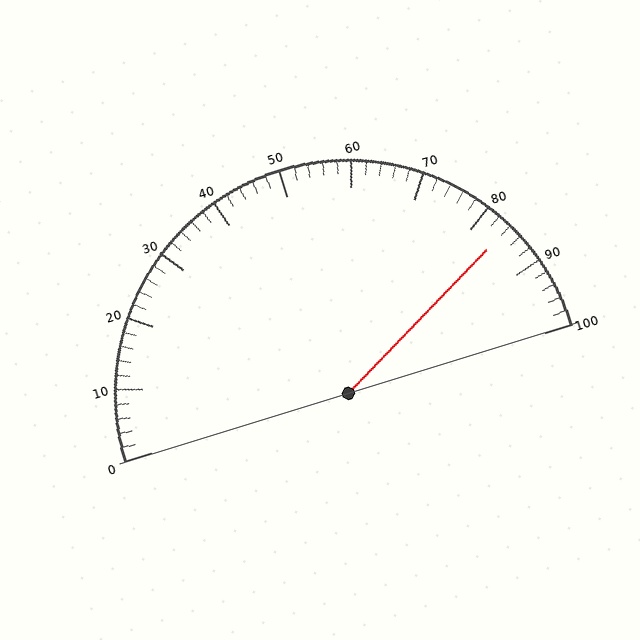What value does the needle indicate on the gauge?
The needle indicates approximately 84.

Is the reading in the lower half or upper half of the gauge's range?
The reading is in the upper half of the range (0 to 100).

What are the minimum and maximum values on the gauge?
The gauge ranges from 0 to 100.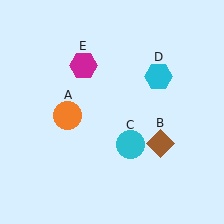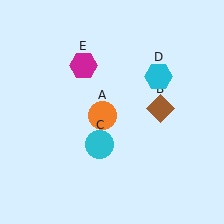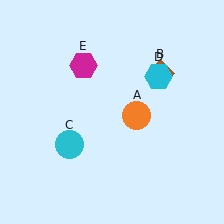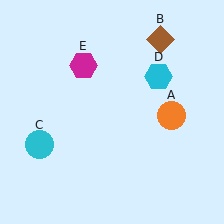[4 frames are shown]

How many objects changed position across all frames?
3 objects changed position: orange circle (object A), brown diamond (object B), cyan circle (object C).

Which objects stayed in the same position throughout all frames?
Cyan hexagon (object D) and magenta hexagon (object E) remained stationary.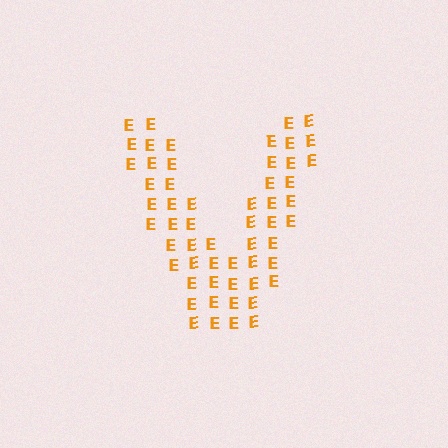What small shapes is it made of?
It is made of small letter E's.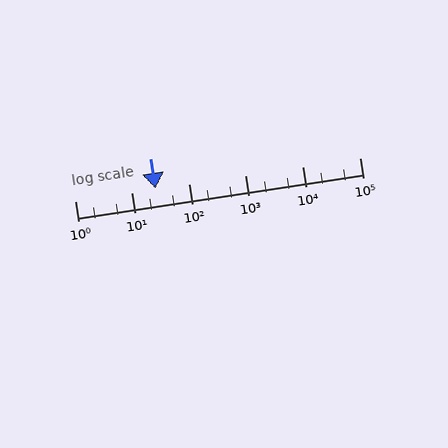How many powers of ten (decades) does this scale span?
The scale spans 5 decades, from 1 to 100000.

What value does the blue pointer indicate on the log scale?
The pointer indicates approximately 26.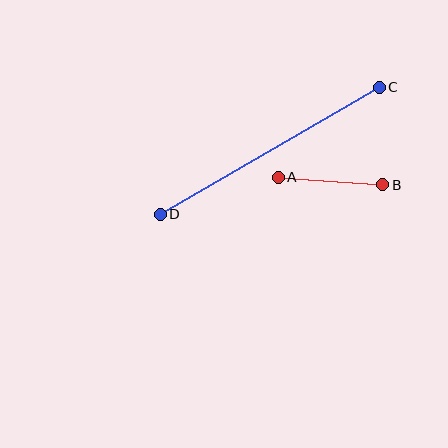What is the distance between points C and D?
The distance is approximately 253 pixels.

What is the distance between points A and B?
The distance is approximately 104 pixels.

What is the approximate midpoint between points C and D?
The midpoint is at approximately (270, 151) pixels.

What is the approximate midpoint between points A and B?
The midpoint is at approximately (330, 181) pixels.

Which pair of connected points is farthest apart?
Points C and D are farthest apart.